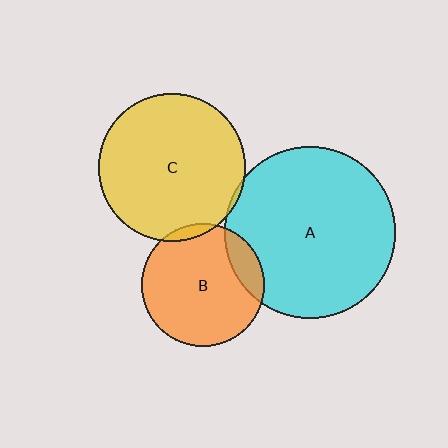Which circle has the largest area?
Circle A (cyan).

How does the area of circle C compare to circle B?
Approximately 1.4 times.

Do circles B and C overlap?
Yes.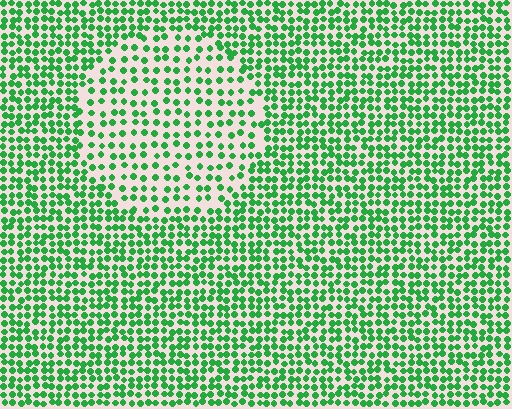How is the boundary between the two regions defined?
The boundary is defined by a change in element density (approximately 1.8x ratio). All elements are the same color, size, and shape.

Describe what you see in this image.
The image contains small green elements arranged at two different densities. A circle-shaped region is visible where the elements are less densely packed than the surrounding area.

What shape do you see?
I see a circle.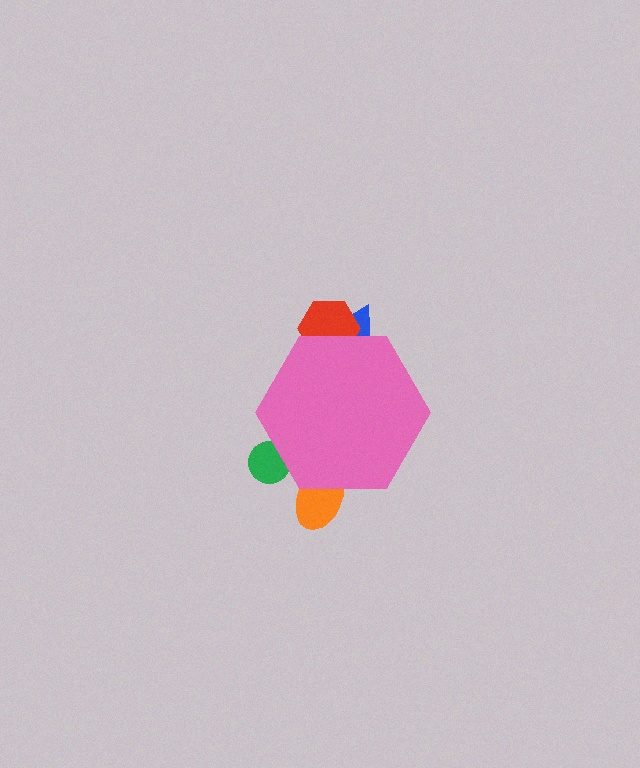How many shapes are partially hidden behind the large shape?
4 shapes are partially hidden.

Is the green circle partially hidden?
Yes, the green circle is partially hidden behind the pink hexagon.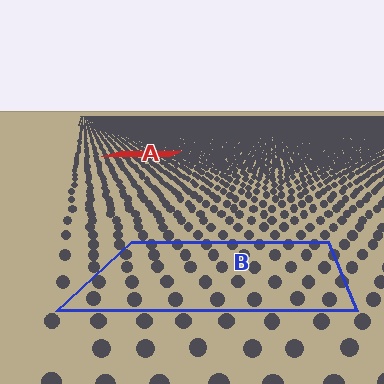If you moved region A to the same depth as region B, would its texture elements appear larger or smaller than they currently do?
They would appear larger. At a closer depth, the same texture elements are projected at a bigger on-screen size.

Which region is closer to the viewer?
Region B is closer. The texture elements there are larger and more spread out.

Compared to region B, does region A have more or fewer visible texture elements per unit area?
Region A has more texture elements per unit area — they are packed more densely because it is farther away.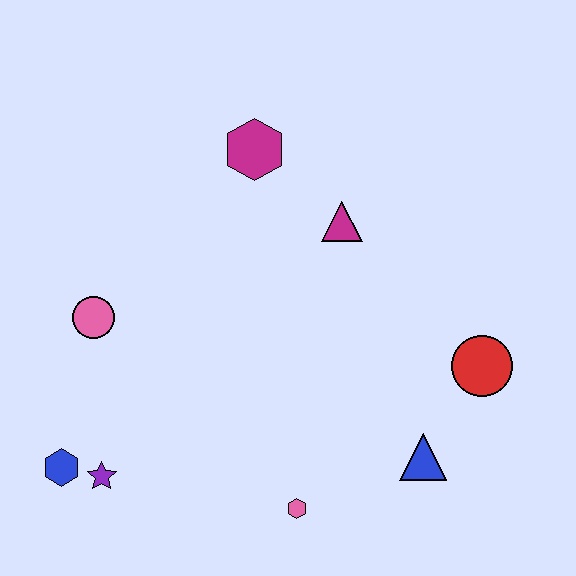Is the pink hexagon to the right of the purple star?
Yes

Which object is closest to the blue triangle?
The red circle is closest to the blue triangle.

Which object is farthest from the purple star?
The red circle is farthest from the purple star.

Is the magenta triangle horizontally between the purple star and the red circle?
Yes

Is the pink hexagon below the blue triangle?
Yes